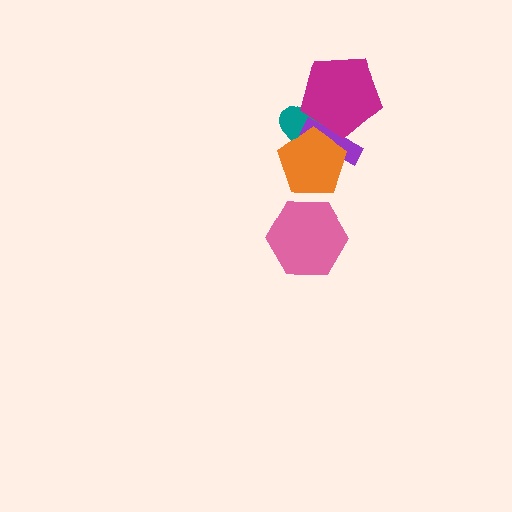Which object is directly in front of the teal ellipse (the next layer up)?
The purple cross is directly in front of the teal ellipse.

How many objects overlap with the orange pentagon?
2 objects overlap with the orange pentagon.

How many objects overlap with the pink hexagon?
0 objects overlap with the pink hexagon.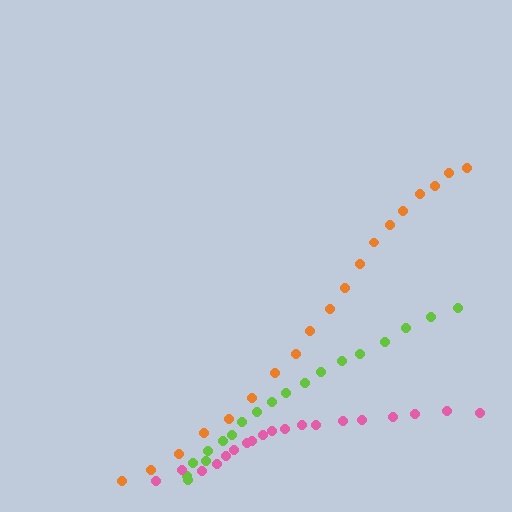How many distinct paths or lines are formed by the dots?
There are 3 distinct paths.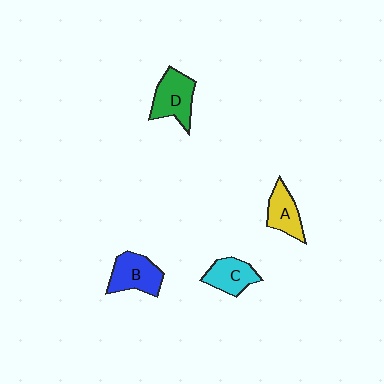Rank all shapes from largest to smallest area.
From largest to smallest: D (green), B (blue), C (cyan), A (yellow).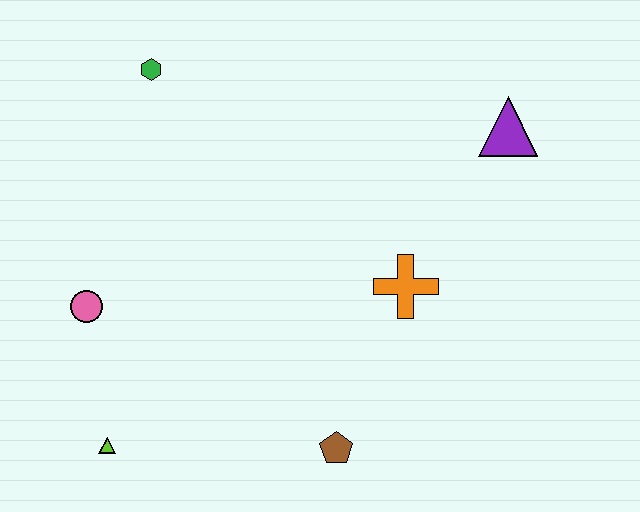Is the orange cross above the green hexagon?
No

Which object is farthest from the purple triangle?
The lime triangle is farthest from the purple triangle.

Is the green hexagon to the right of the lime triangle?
Yes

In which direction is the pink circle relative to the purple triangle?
The pink circle is to the left of the purple triangle.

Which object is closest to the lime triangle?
The pink circle is closest to the lime triangle.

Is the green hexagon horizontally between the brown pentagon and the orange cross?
No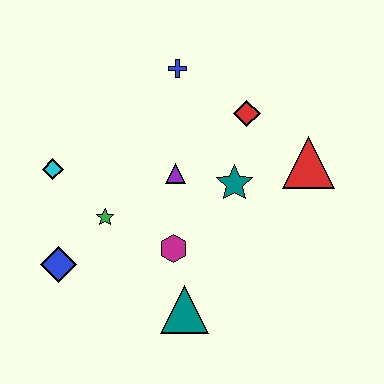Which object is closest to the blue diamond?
The green star is closest to the blue diamond.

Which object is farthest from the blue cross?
The teal triangle is farthest from the blue cross.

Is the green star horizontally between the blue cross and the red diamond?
No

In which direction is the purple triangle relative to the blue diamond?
The purple triangle is to the right of the blue diamond.